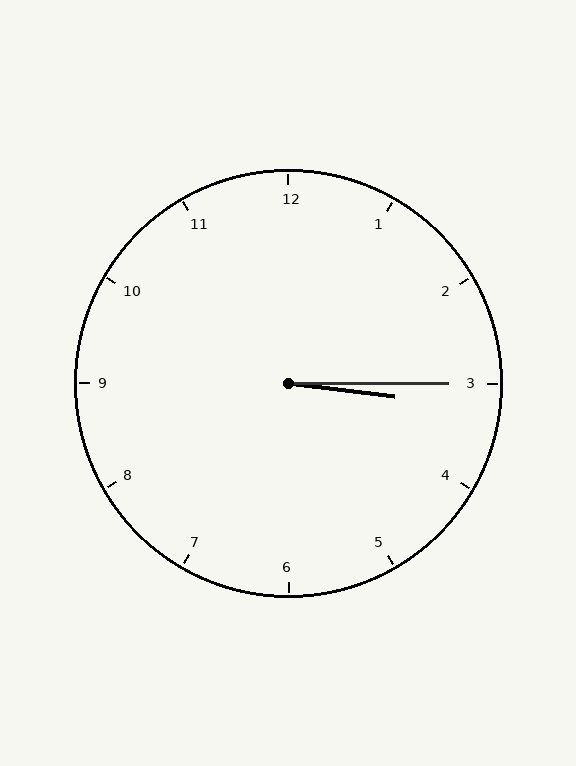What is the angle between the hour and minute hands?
Approximately 8 degrees.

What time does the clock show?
3:15.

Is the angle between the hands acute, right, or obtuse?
It is acute.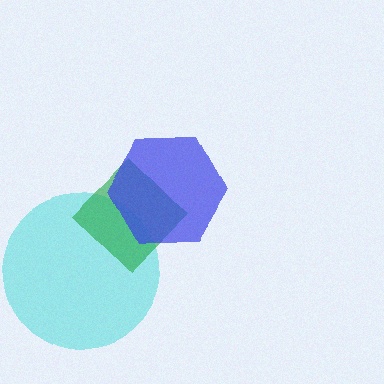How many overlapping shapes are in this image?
There are 3 overlapping shapes in the image.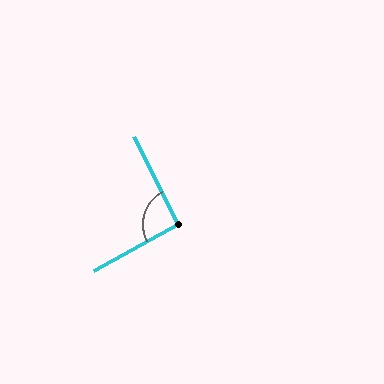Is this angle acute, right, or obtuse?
It is approximately a right angle.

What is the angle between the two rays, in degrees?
Approximately 92 degrees.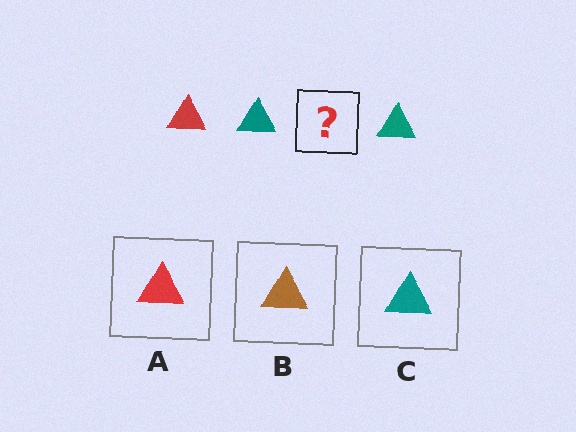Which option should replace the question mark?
Option A.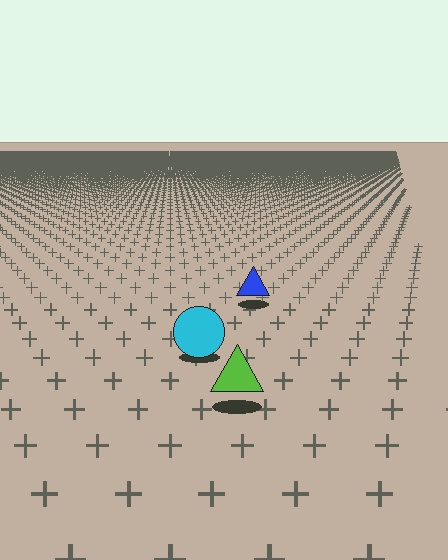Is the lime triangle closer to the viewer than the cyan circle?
Yes. The lime triangle is closer — you can tell from the texture gradient: the ground texture is coarser near it.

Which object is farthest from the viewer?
The blue triangle is farthest from the viewer. It appears smaller and the ground texture around it is denser.